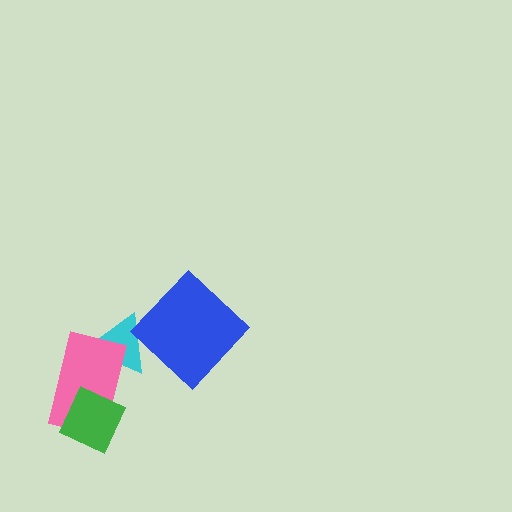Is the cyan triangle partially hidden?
Yes, it is partially covered by another shape.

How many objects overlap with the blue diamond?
0 objects overlap with the blue diamond.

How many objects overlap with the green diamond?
1 object overlaps with the green diamond.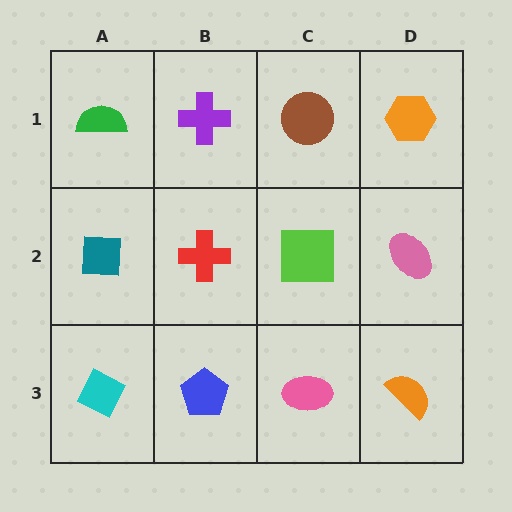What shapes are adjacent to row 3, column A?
A teal square (row 2, column A), a blue pentagon (row 3, column B).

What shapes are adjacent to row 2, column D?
An orange hexagon (row 1, column D), an orange semicircle (row 3, column D), a lime square (row 2, column C).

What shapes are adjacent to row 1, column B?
A red cross (row 2, column B), a green semicircle (row 1, column A), a brown circle (row 1, column C).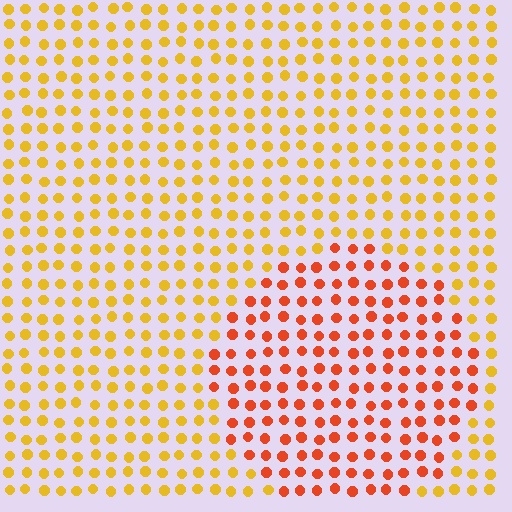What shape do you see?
I see a circle.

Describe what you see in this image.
The image is filled with small yellow elements in a uniform arrangement. A circle-shaped region is visible where the elements are tinted to a slightly different hue, forming a subtle color boundary.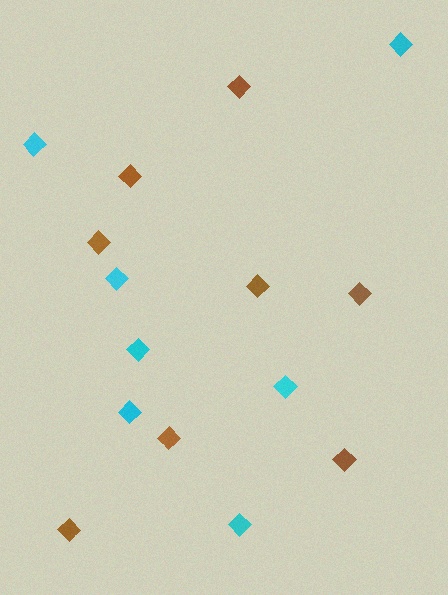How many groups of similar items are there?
There are 2 groups: one group of brown diamonds (8) and one group of cyan diamonds (7).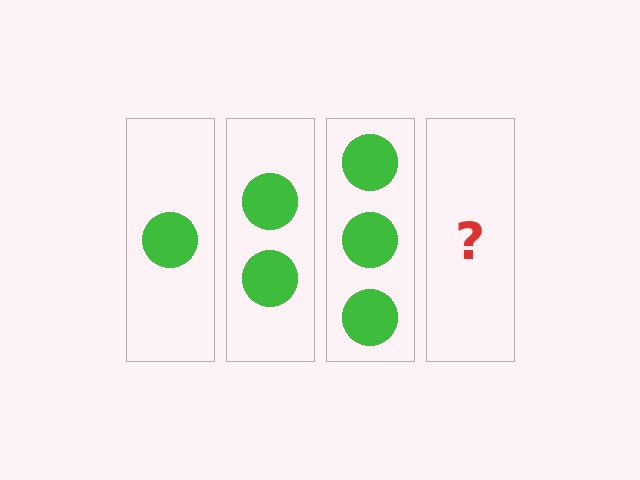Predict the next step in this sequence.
The next step is 4 circles.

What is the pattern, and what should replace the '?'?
The pattern is that each step adds one more circle. The '?' should be 4 circles.